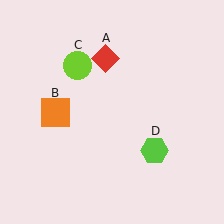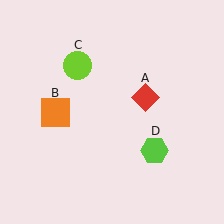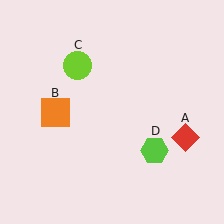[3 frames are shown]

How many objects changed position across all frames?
1 object changed position: red diamond (object A).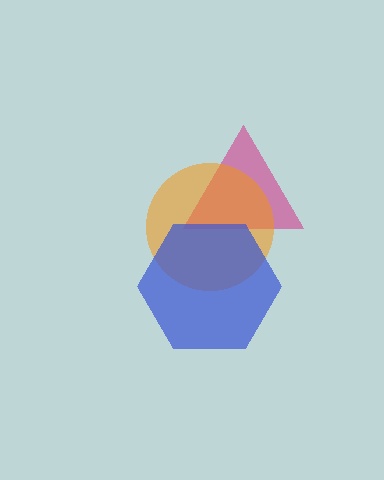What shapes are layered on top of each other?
The layered shapes are: a magenta triangle, an orange circle, a blue hexagon.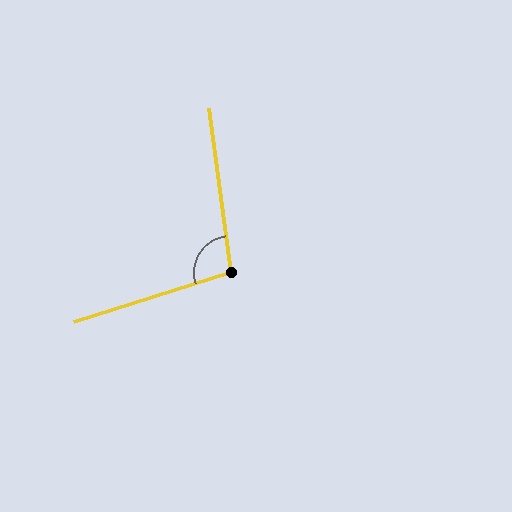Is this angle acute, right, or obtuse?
It is obtuse.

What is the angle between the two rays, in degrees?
Approximately 100 degrees.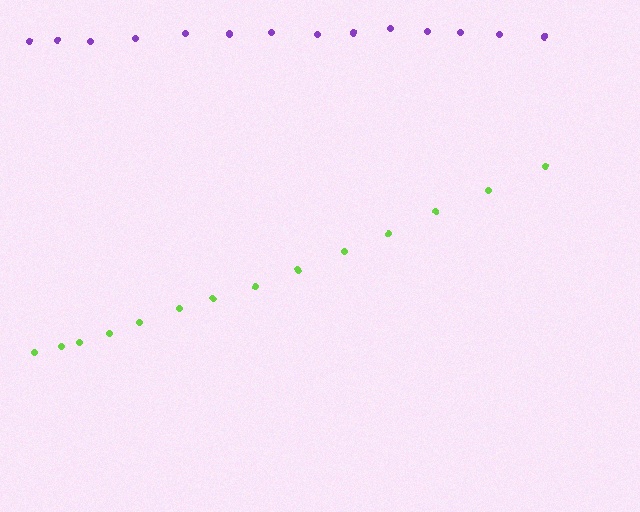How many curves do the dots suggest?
There are 2 distinct paths.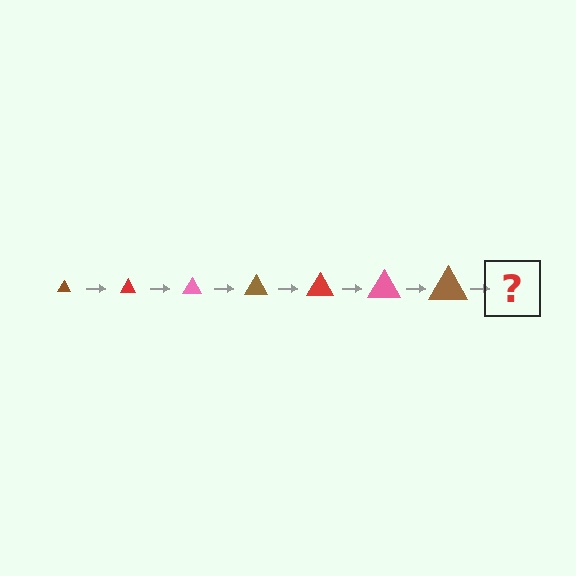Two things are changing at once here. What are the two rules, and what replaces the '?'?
The two rules are that the triangle grows larger each step and the color cycles through brown, red, and pink. The '?' should be a red triangle, larger than the previous one.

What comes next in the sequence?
The next element should be a red triangle, larger than the previous one.